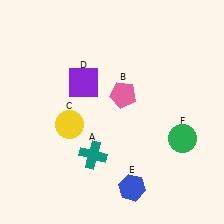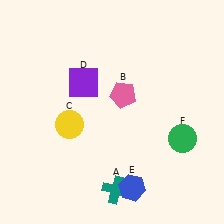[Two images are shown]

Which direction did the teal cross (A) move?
The teal cross (A) moved down.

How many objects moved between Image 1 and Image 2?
1 object moved between the two images.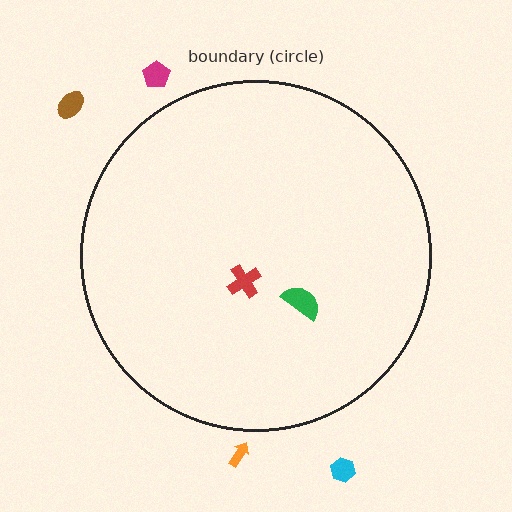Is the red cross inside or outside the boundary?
Inside.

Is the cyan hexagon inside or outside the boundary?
Outside.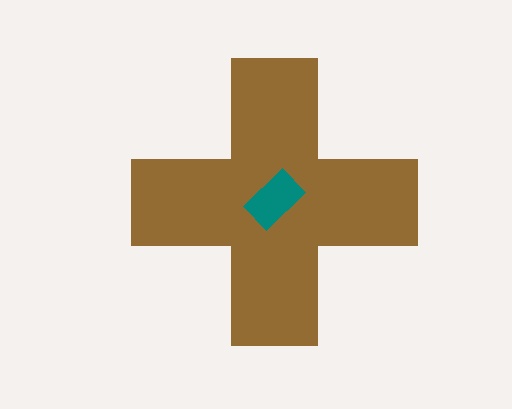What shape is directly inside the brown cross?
The teal rectangle.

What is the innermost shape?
The teal rectangle.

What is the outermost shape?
The brown cross.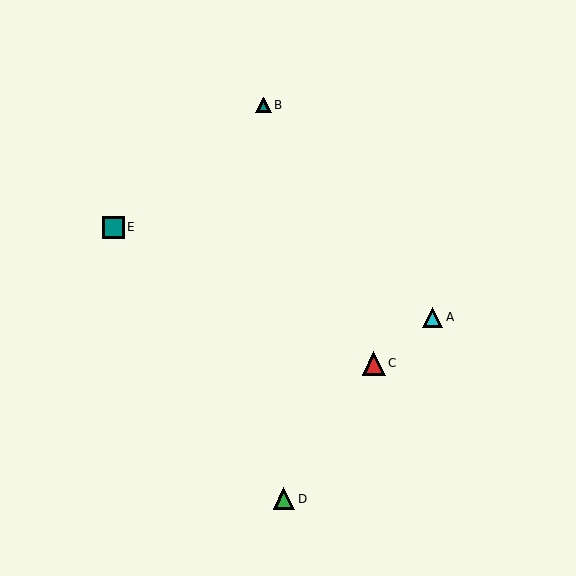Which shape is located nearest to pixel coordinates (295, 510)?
The green triangle (labeled D) at (284, 499) is nearest to that location.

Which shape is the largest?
The red triangle (labeled C) is the largest.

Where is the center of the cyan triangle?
The center of the cyan triangle is at (433, 317).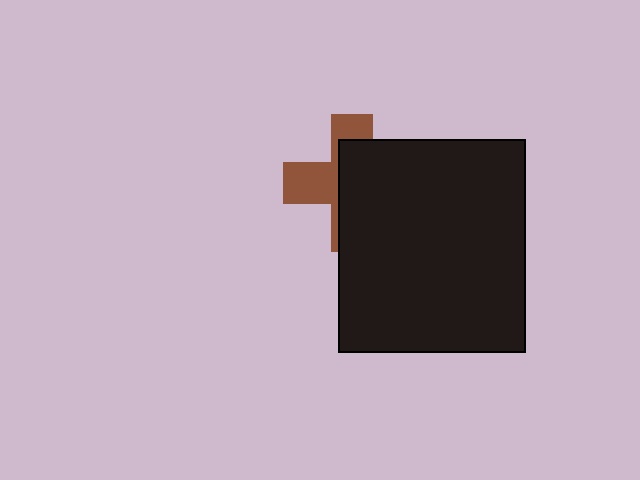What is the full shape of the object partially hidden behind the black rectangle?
The partially hidden object is a brown cross.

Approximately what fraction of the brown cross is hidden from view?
Roughly 62% of the brown cross is hidden behind the black rectangle.